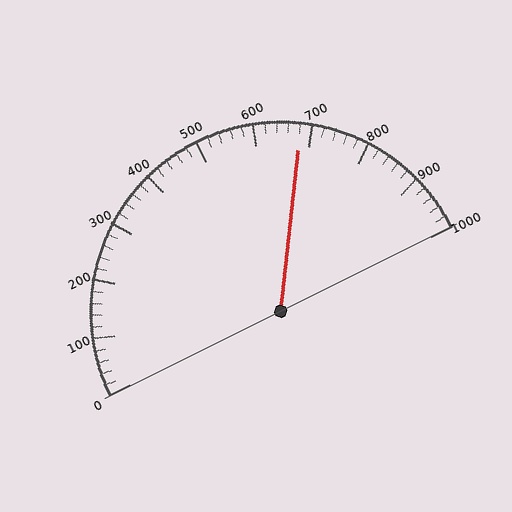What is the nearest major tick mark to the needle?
The nearest major tick mark is 700.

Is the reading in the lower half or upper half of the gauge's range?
The reading is in the upper half of the range (0 to 1000).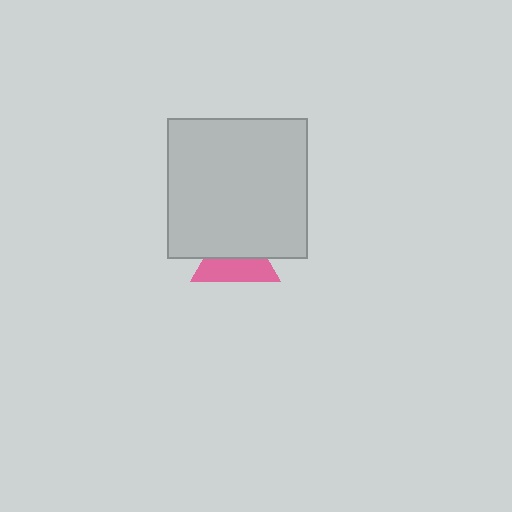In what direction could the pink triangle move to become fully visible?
The pink triangle could move down. That would shift it out from behind the light gray square entirely.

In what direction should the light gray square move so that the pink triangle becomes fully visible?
The light gray square should move up. That is the shortest direction to clear the overlap and leave the pink triangle fully visible.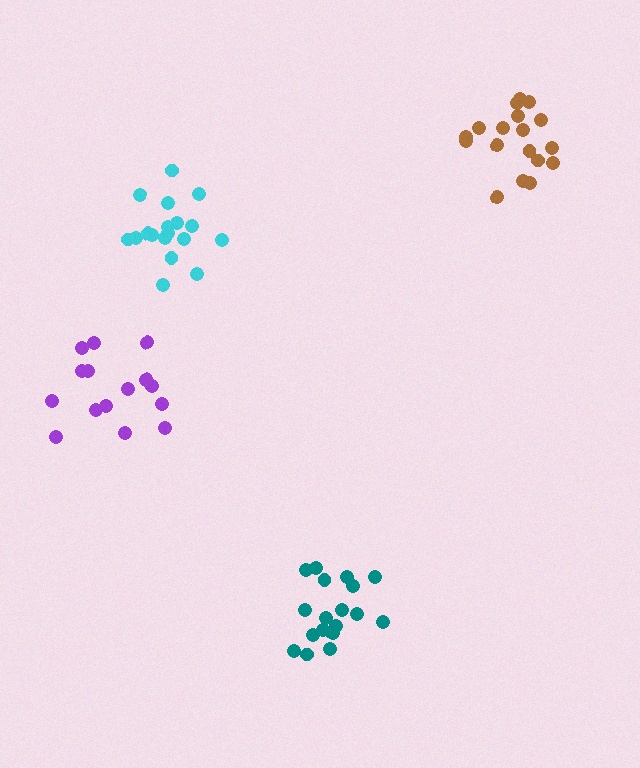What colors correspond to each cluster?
The clusters are colored: cyan, purple, teal, brown.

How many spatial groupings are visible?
There are 4 spatial groupings.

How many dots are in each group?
Group 1: 18 dots, Group 2: 15 dots, Group 3: 19 dots, Group 4: 18 dots (70 total).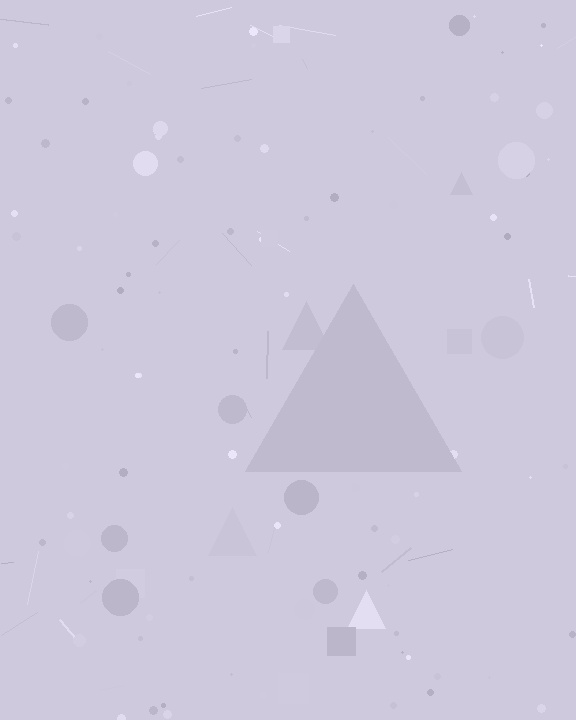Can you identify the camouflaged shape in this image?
The camouflaged shape is a triangle.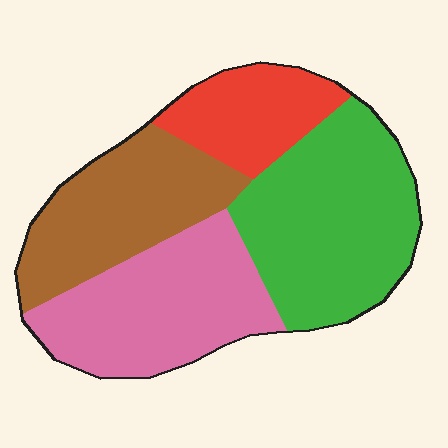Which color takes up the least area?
Red, at roughly 15%.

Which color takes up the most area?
Green, at roughly 35%.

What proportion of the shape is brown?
Brown takes up about one quarter (1/4) of the shape.